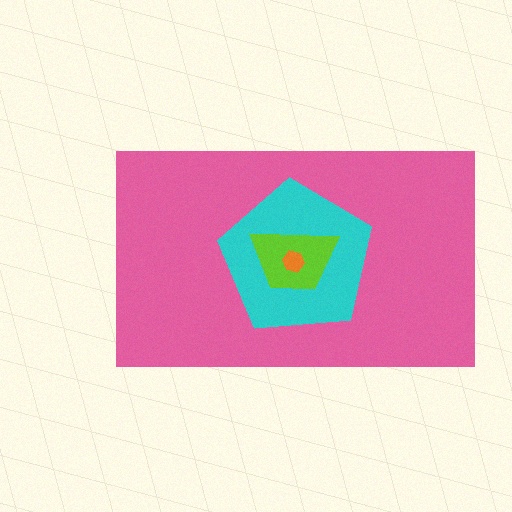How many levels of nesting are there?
4.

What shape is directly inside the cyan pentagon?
The lime trapezoid.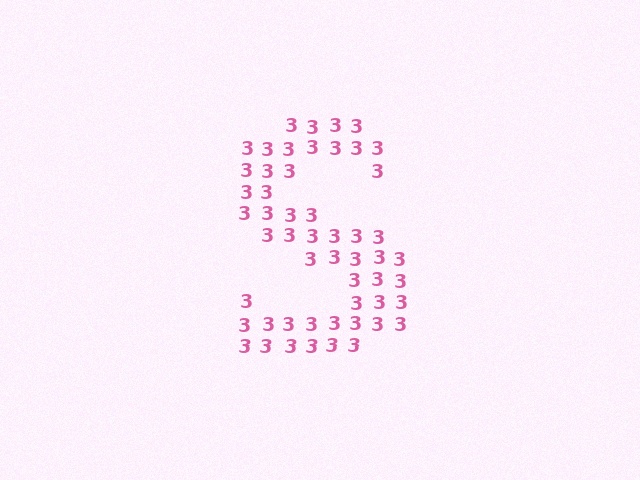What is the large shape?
The large shape is the letter S.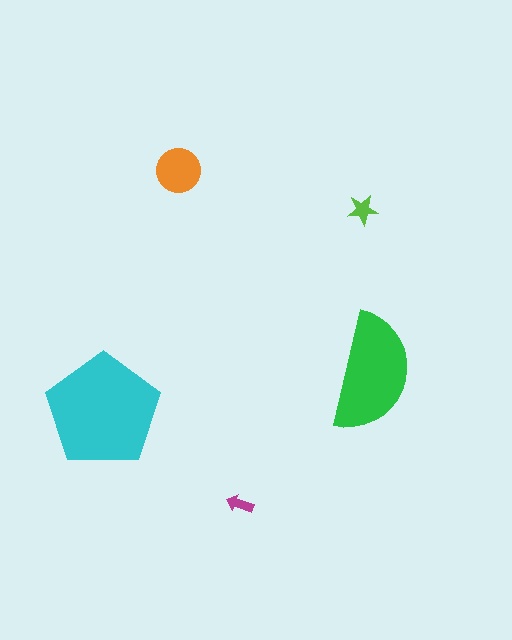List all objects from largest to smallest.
The cyan pentagon, the green semicircle, the orange circle, the lime star, the magenta arrow.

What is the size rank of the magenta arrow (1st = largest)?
5th.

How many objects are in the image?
There are 5 objects in the image.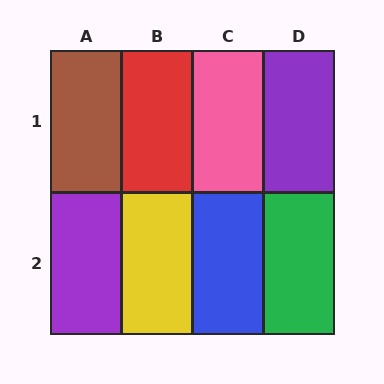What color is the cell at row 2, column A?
Purple.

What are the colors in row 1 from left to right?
Brown, red, pink, purple.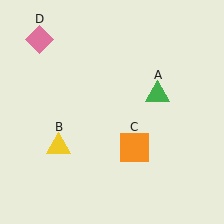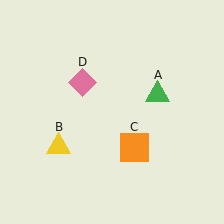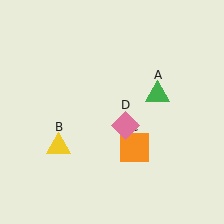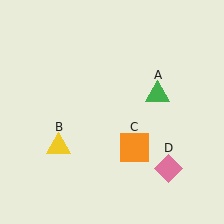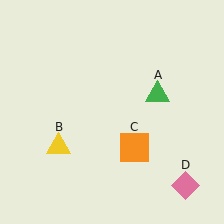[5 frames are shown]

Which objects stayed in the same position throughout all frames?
Green triangle (object A) and yellow triangle (object B) and orange square (object C) remained stationary.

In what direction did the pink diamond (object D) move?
The pink diamond (object D) moved down and to the right.